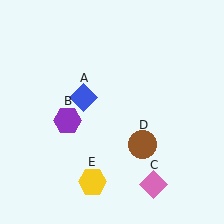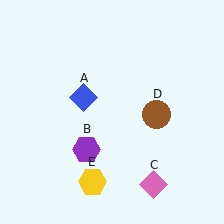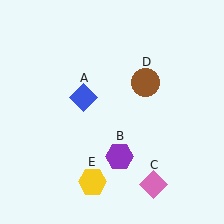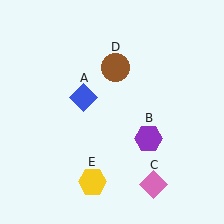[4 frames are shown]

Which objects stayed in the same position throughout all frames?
Blue diamond (object A) and pink diamond (object C) and yellow hexagon (object E) remained stationary.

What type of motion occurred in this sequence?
The purple hexagon (object B), brown circle (object D) rotated counterclockwise around the center of the scene.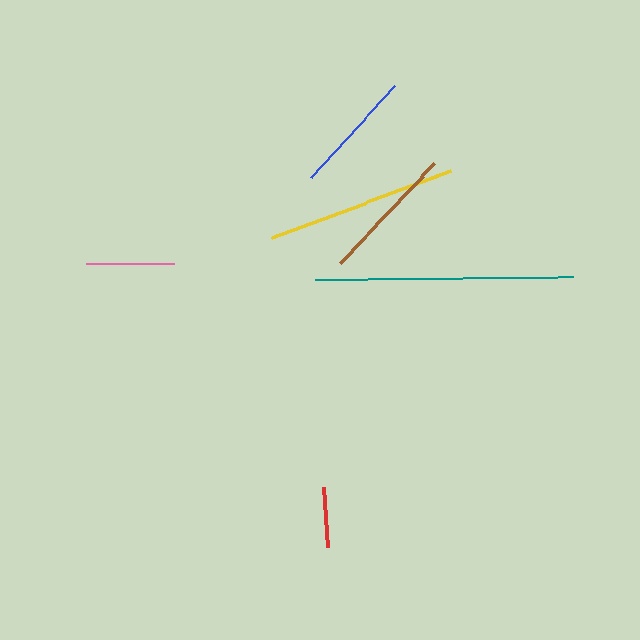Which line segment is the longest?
The teal line is the longest at approximately 257 pixels.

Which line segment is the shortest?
The red line is the shortest at approximately 60 pixels.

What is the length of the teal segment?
The teal segment is approximately 257 pixels long.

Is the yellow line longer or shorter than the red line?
The yellow line is longer than the red line.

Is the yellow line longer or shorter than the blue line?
The yellow line is longer than the blue line.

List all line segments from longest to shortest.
From longest to shortest: teal, yellow, brown, blue, pink, red.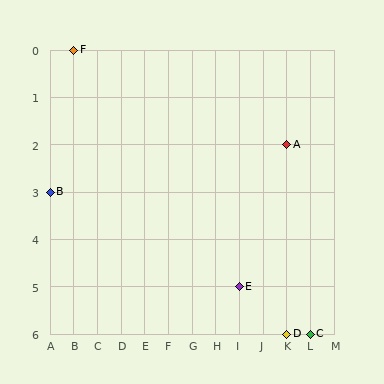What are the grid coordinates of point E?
Point E is at grid coordinates (I, 5).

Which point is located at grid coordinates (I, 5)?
Point E is at (I, 5).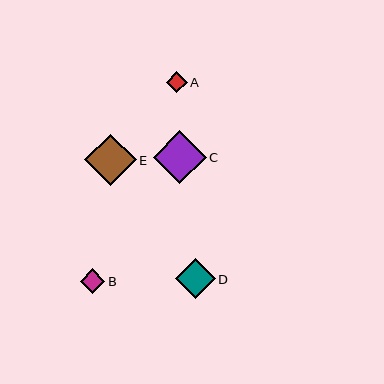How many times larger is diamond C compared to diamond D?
Diamond C is approximately 1.3 times the size of diamond D.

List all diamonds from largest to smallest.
From largest to smallest: C, E, D, B, A.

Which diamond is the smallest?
Diamond A is the smallest with a size of approximately 21 pixels.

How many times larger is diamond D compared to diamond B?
Diamond D is approximately 1.6 times the size of diamond B.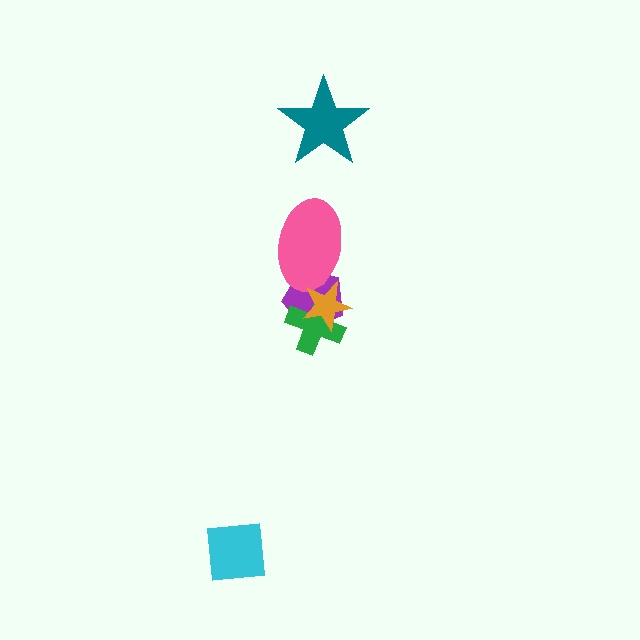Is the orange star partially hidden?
No, no other shape covers it.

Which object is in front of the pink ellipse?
The orange star is in front of the pink ellipse.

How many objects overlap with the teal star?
0 objects overlap with the teal star.